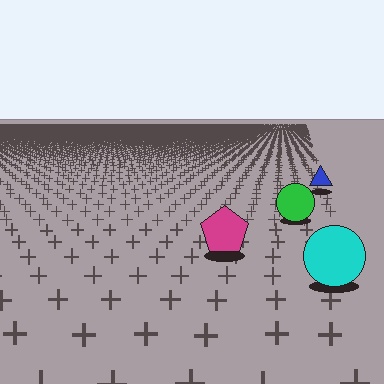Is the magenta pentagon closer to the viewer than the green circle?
Yes. The magenta pentagon is closer — you can tell from the texture gradient: the ground texture is coarser near it.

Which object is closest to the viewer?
The cyan circle is closest. The texture marks near it are larger and more spread out.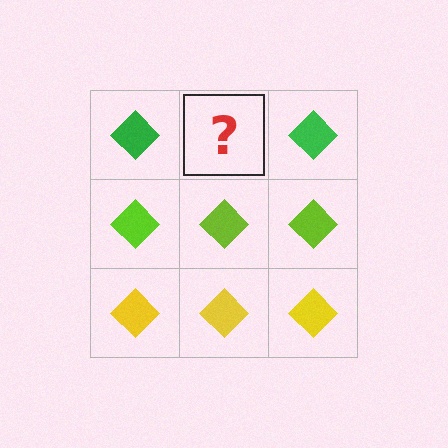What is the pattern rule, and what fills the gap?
The rule is that each row has a consistent color. The gap should be filled with a green diamond.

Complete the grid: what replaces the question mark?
The question mark should be replaced with a green diamond.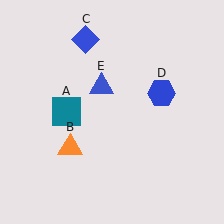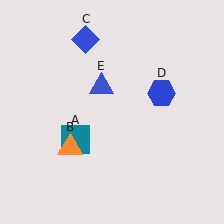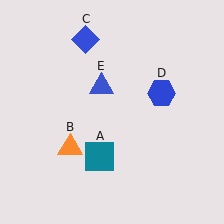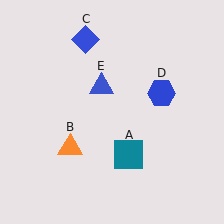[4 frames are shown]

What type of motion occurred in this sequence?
The teal square (object A) rotated counterclockwise around the center of the scene.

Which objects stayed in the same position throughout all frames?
Orange triangle (object B) and blue diamond (object C) and blue hexagon (object D) and blue triangle (object E) remained stationary.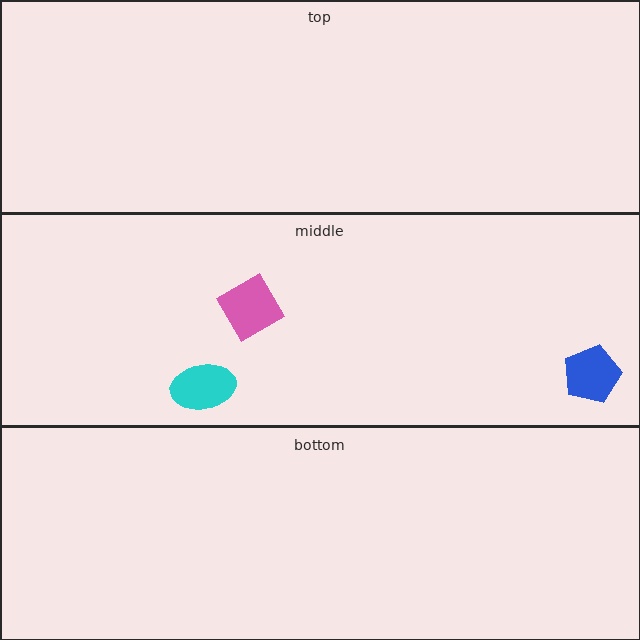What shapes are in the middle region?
The pink diamond, the cyan ellipse, the blue pentagon.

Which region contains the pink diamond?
The middle region.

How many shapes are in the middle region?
3.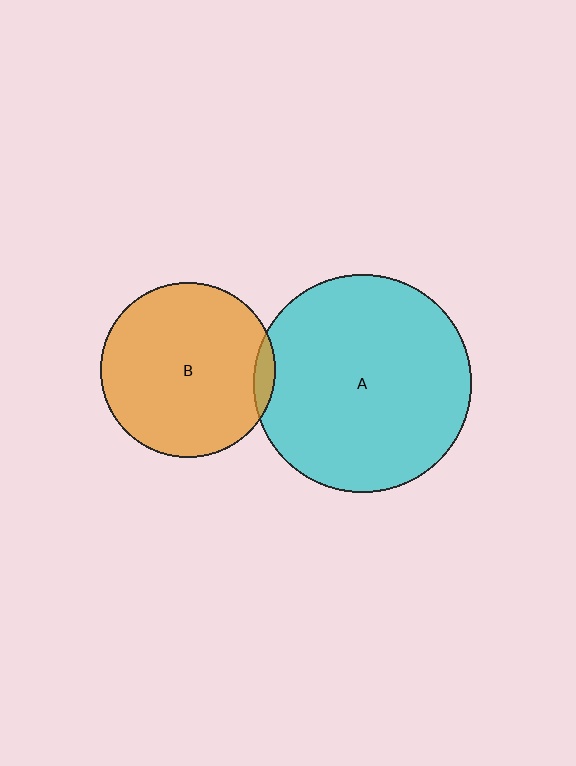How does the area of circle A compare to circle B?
Approximately 1.6 times.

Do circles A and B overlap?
Yes.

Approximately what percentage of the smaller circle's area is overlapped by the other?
Approximately 5%.